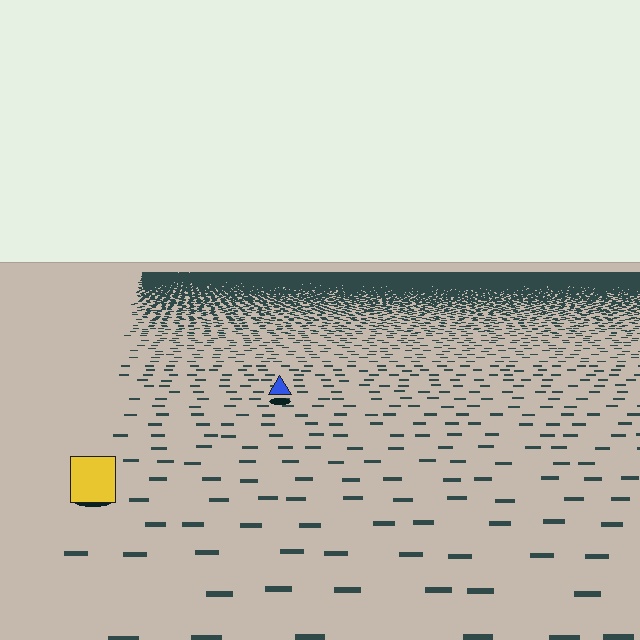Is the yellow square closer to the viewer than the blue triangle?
Yes. The yellow square is closer — you can tell from the texture gradient: the ground texture is coarser near it.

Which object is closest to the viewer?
The yellow square is closest. The texture marks near it are larger and more spread out.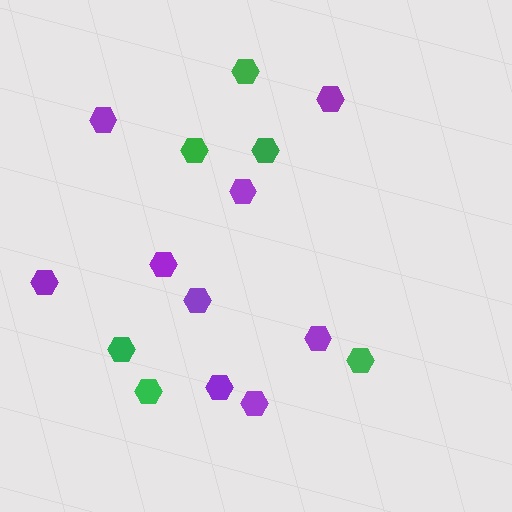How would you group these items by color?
There are 2 groups: one group of green hexagons (6) and one group of purple hexagons (9).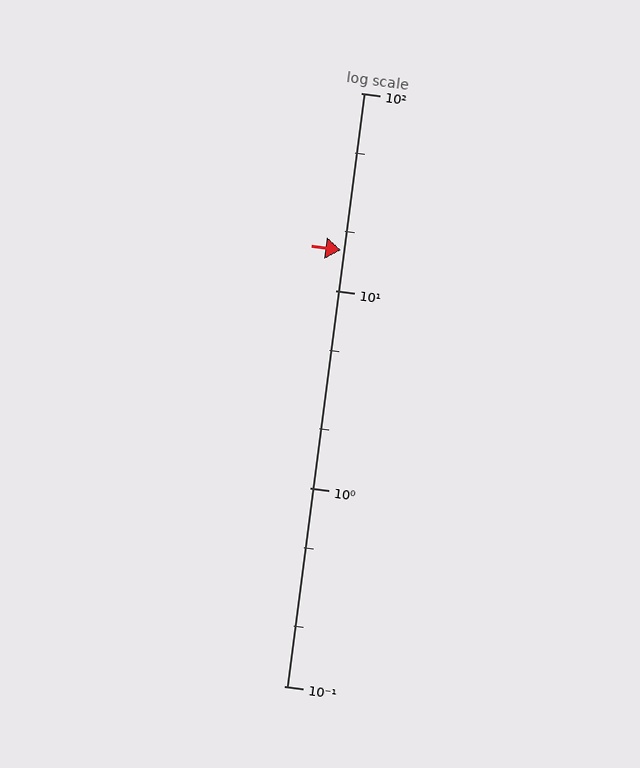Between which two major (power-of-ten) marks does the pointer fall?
The pointer is between 10 and 100.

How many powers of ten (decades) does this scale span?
The scale spans 3 decades, from 0.1 to 100.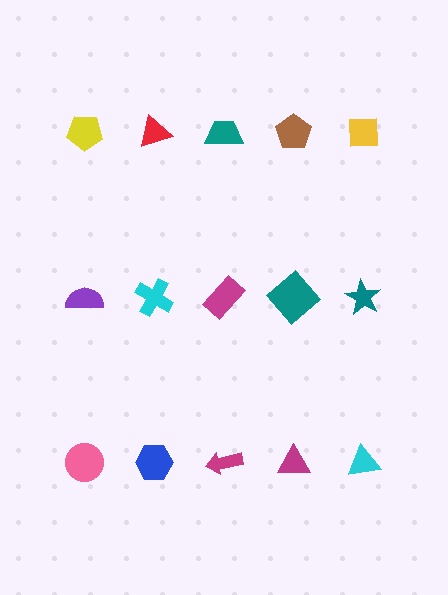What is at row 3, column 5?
A cyan triangle.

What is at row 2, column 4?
A teal diamond.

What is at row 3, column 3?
A magenta arrow.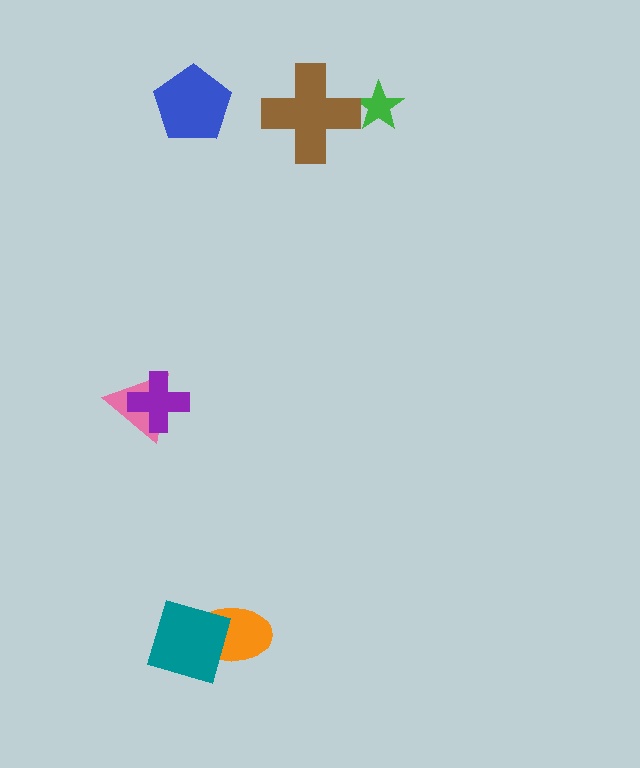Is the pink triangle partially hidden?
Yes, it is partially covered by another shape.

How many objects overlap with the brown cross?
1 object overlaps with the brown cross.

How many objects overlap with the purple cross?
1 object overlaps with the purple cross.